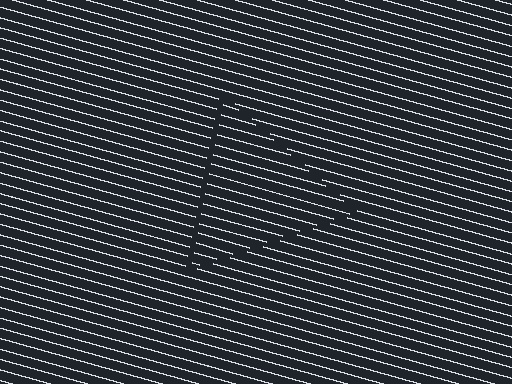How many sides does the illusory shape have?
3 sides — the line-ends trace a triangle.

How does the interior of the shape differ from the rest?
The interior of the shape contains the same grating, shifted by half a period — the contour is defined by the phase discontinuity where line-ends from the inner and outer gratings abut.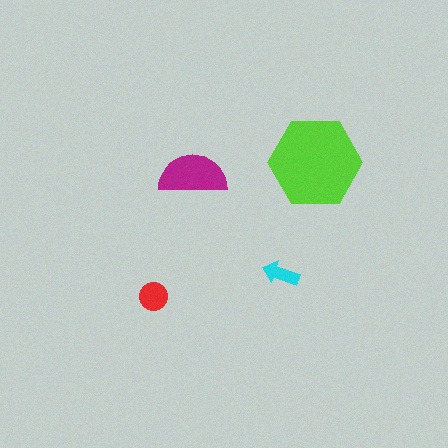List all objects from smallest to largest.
The cyan arrow, the red circle, the magenta semicircle, the lime hexagon.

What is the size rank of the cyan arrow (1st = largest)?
4th.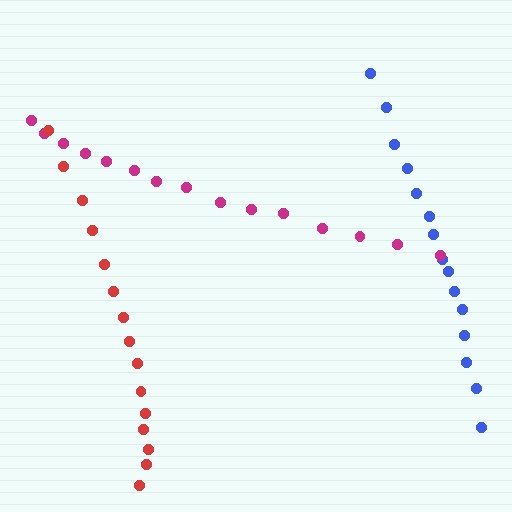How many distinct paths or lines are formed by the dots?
There are 3 distinct paths.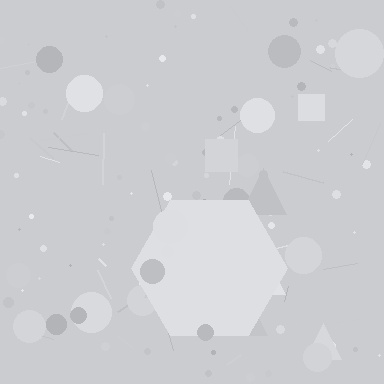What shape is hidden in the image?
A hexagon is hidden in the image.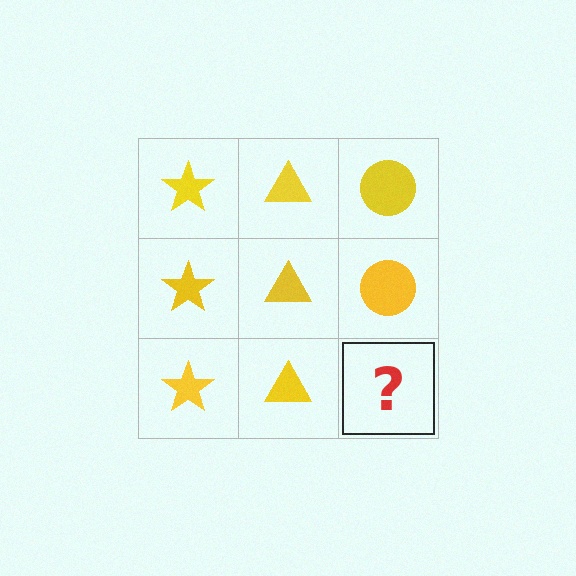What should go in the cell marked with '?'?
The missing cell should contain a yellow circle.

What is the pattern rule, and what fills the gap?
The rule is that each column has a consistent shape. The gap should be filled with a yellow circle.